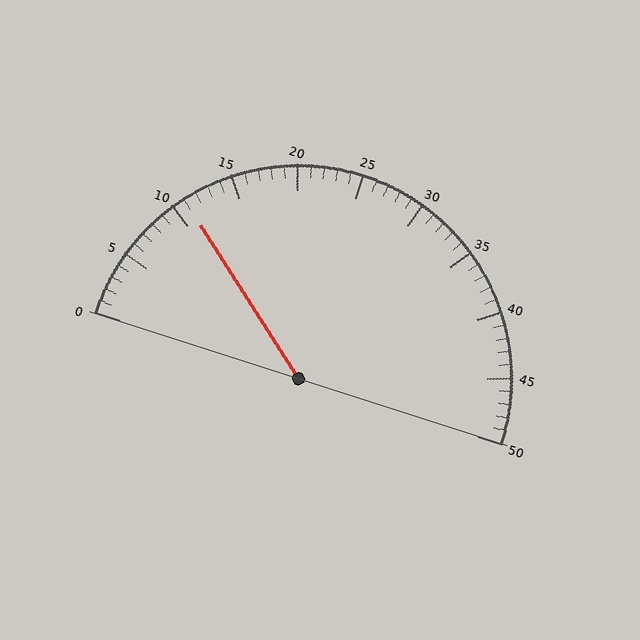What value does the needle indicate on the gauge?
The needle indicates approximately 11.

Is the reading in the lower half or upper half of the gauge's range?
The reading is in the lower half of the range (0 to 50).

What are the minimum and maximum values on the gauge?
The gauge ranges from 0 to 50.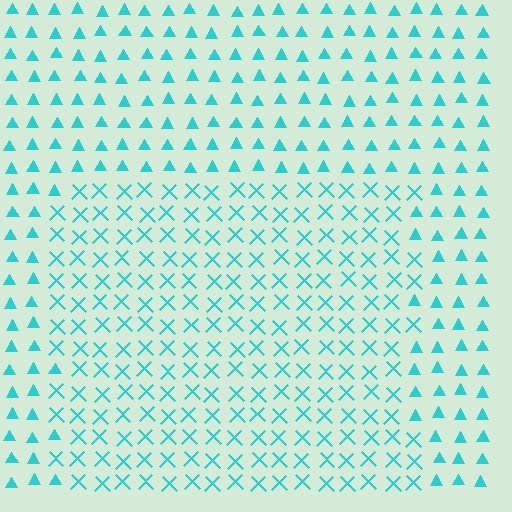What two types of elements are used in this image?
The image uses X marks inside the rectangle region and triangles outside it.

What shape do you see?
I see a rectangle.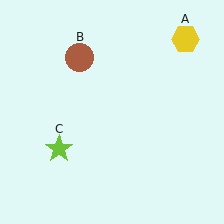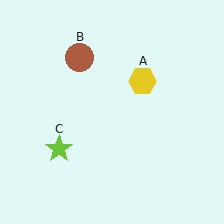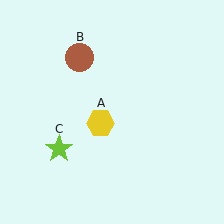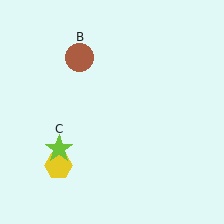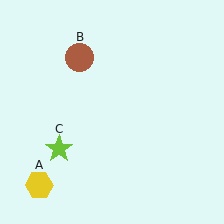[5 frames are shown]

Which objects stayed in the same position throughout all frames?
Brown circle (object B) and lime star (object C) remained stationary.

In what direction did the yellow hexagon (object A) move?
The yellow hexagon (object A) moved down and to the left.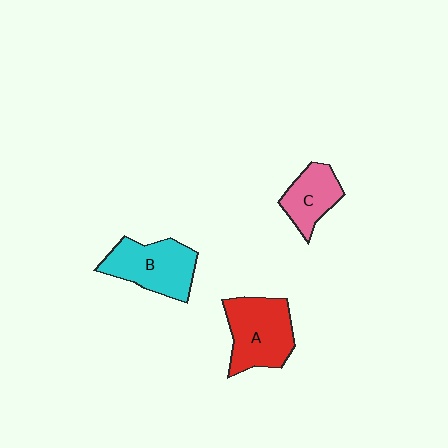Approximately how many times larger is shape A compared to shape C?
Approximately 1.6 times.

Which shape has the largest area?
Shape A (red).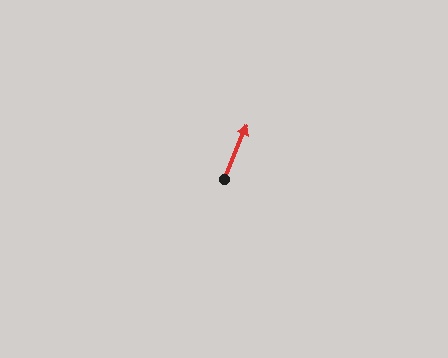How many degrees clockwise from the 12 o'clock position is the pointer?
Approximately 22 degrees.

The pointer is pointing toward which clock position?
Roughly 1 o'clock.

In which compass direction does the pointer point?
North.